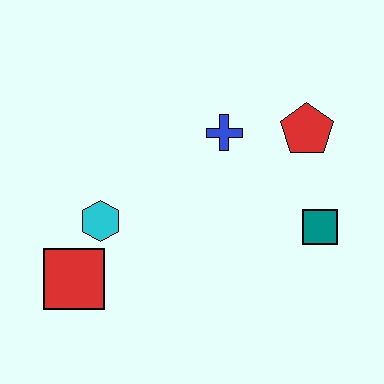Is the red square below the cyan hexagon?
Yes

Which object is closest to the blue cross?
The red pentagon is closest to the blue cross.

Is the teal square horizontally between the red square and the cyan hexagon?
No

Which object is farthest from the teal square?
The red square is farthest from the teal square.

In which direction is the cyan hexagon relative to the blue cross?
The cyan hexagon is to the left of the blue cross.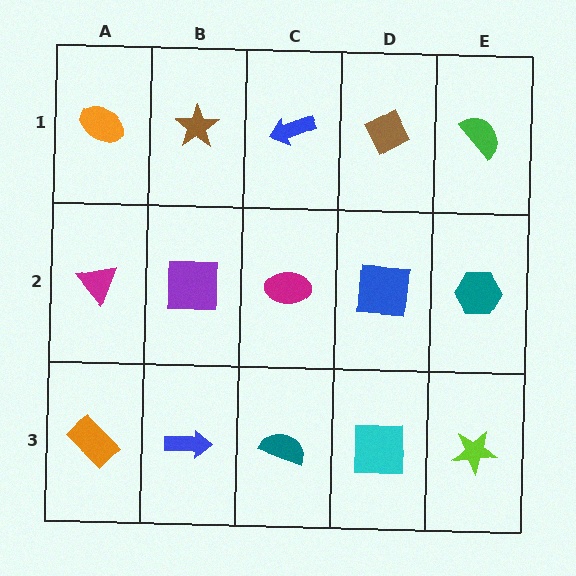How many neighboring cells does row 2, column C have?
4.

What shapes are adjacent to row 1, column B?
A purple square (row 2, column B), an orange ellipse (row 1, column A), a blue arrow (row 1, column C).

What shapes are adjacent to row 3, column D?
A blue square (row 2, column D), a teal semicircle (row 3, column C), a lime star (row 3, column E).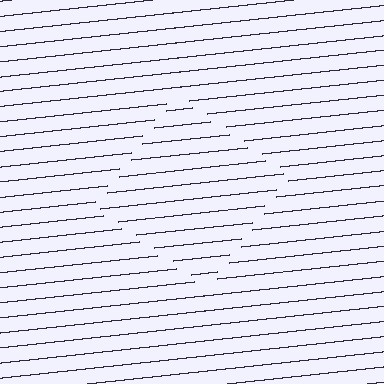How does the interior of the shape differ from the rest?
The interior of the shape contains the same grating, shifted by half a period — the contour is defined by the phase discontinuity where line-ends from the inner and outer gratings abut.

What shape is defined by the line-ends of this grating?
An illusory square. The interior of the shape contains the same grating, shifted by half a period — the contour is defined by the phase discontinuity where line-ends from the inner and outer gratings abut.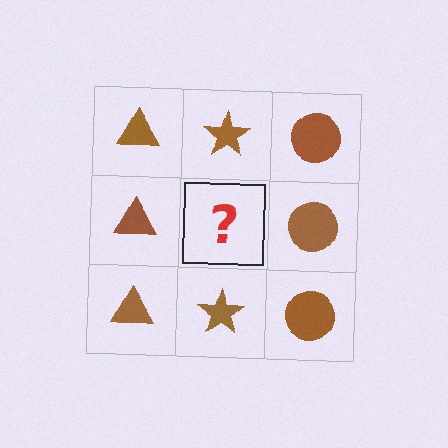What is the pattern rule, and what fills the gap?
The rule is that each column has a consistent shape. The gap should be filled with a brown star.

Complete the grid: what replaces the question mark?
The question mark should be replaced with a brown star.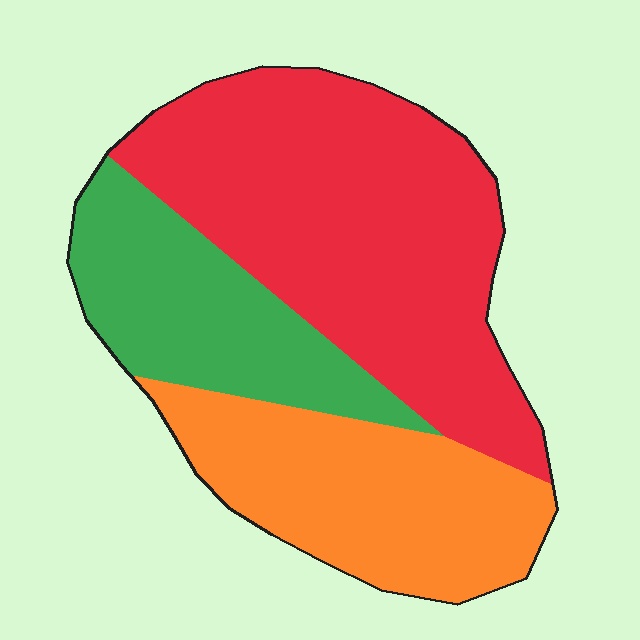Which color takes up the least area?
Green, at roughly 25%.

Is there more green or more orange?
Orange.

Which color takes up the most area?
Red, at roughly 50%.